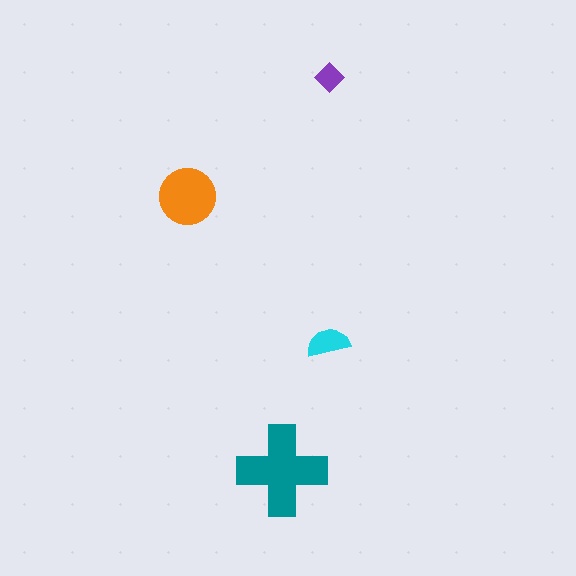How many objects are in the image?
There are 4 objects in the image.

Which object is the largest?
The teal cross.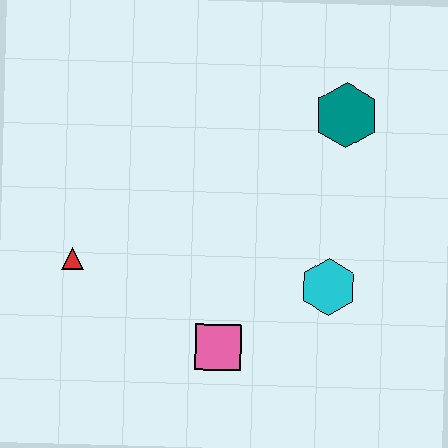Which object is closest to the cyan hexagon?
The pink square is closest to the cyan hexagon.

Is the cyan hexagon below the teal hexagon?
Yes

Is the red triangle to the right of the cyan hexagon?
No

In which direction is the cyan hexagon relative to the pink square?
The cyan hexagon is to the right of the pink square.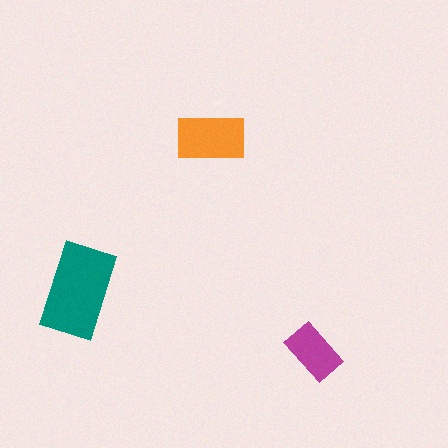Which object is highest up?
The orange rectangle is topmost.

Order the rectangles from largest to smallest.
the teal one, the orange one, the magenta one.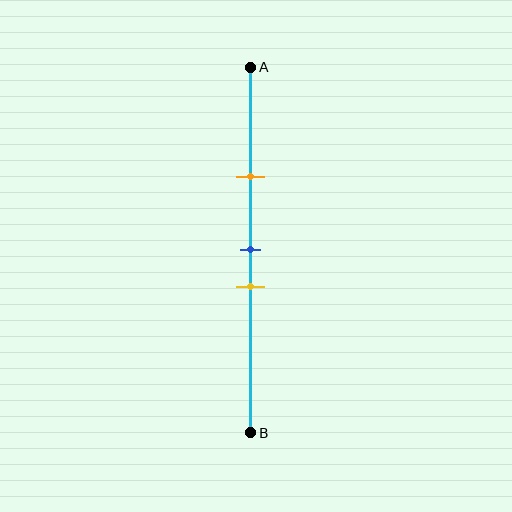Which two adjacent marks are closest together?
The blue and yellow marks are the closest adjacent pair.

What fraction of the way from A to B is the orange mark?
The orange mark is approximately 30% (0.3) of the way from A to B.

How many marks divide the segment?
There are 3 marks dividing the segment.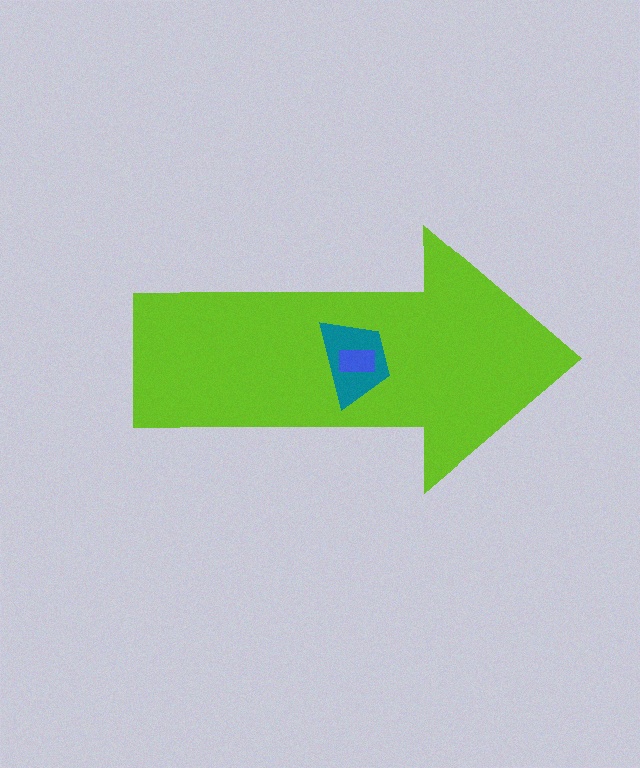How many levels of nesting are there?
3.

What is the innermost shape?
The blue rectangle.